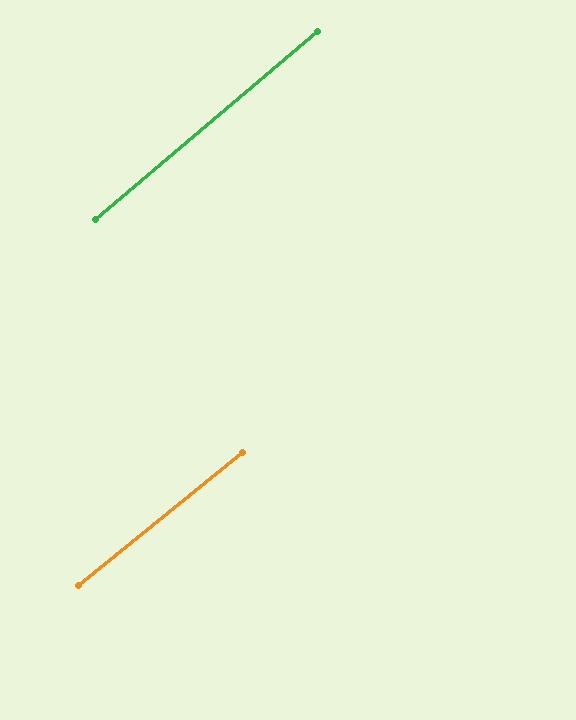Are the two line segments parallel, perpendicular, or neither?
Parallel — their directions differ by only 1.0°.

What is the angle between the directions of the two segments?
Approximately 1 degree.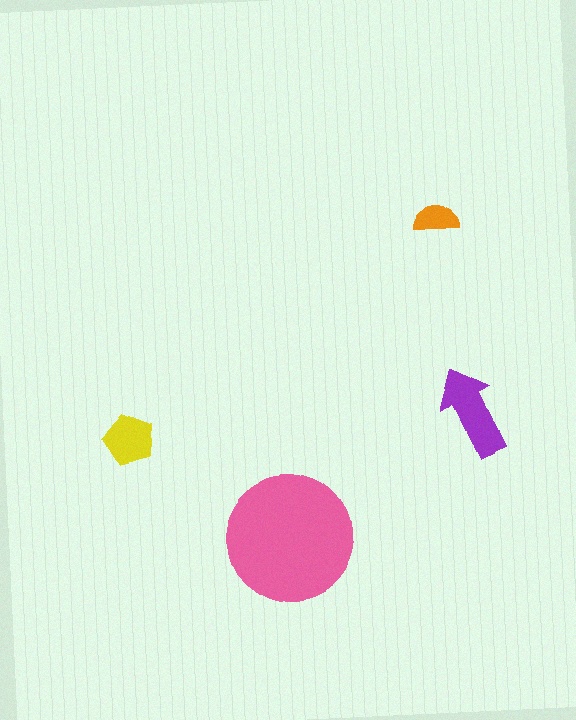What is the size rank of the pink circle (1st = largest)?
1st.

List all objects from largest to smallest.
The pink circle, the purple arrow, the yellow pentagon, the orange semicircle.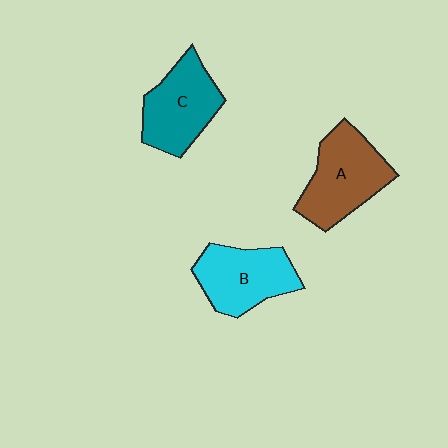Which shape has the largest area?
Shape A (brown).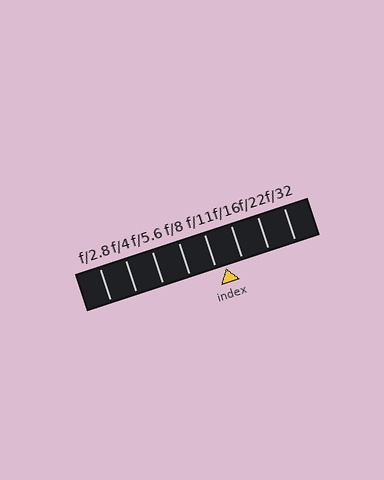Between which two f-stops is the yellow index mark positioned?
The index mark is between f/11 and f/16.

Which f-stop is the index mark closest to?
The index mark is closest to f/11.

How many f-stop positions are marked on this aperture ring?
There are 8 f-stop positions marked.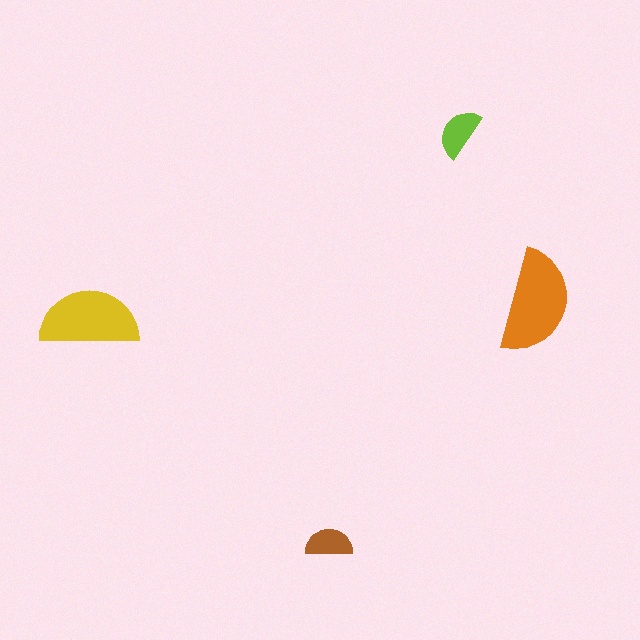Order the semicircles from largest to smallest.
the orange one, the yellow one, the lime one, the brown one.